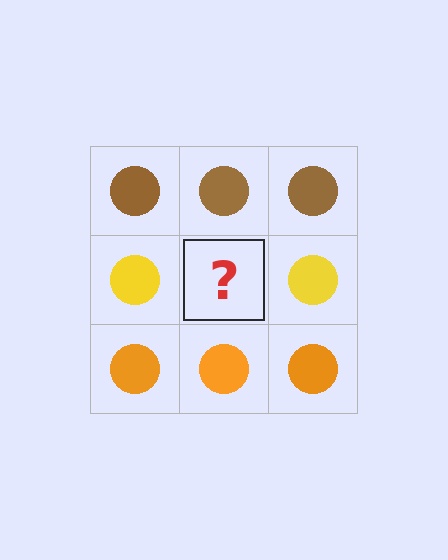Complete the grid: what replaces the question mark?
The question mark should be replaced with a yellow circle.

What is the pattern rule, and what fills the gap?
The rule is that each row has a consistent color. The gap should be filled with a yellow circle.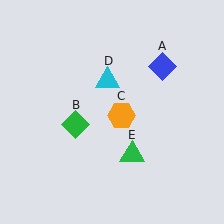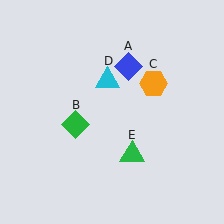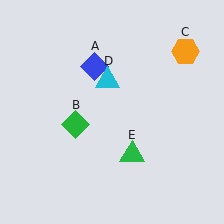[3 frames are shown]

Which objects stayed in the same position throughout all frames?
Green diamond (object B) and cyan triangle (object D) and green triangle (object E) remained stationary.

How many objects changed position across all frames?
2 objects changed position: blue diamond (object A), orange hexagon (object C).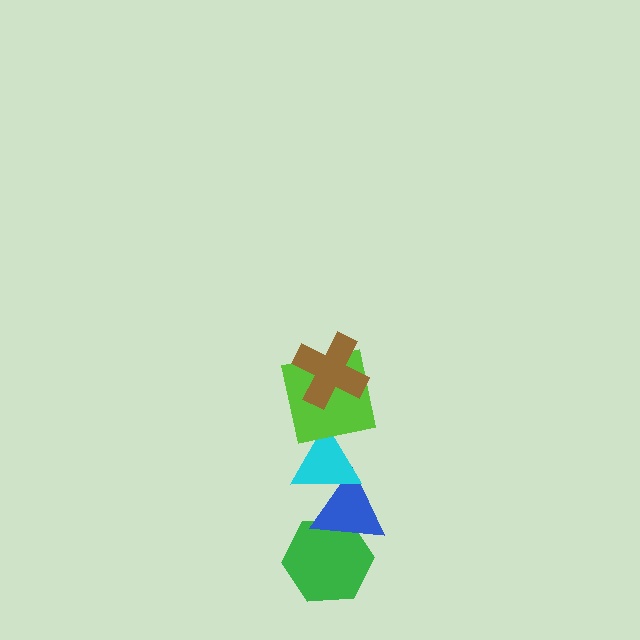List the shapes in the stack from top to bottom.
From top to bottom: the brown cross, the lime square, the cyan triangle, the blue triangle, the green hexagon.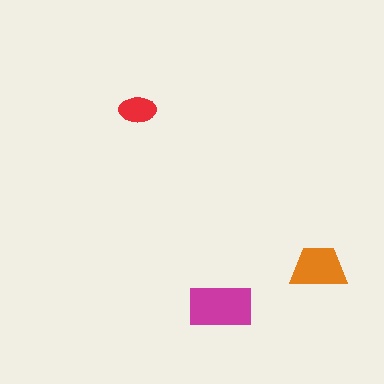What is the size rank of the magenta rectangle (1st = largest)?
1st.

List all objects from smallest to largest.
The red ellipse, the orange trapezoid, the magenta rectangle.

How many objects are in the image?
There are 3 objects in the image.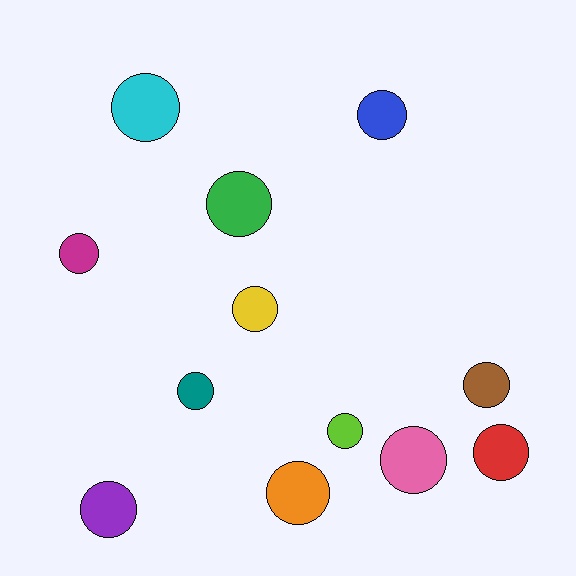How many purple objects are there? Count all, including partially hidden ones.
There is 1 purple object.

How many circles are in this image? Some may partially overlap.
There are 12 circles.